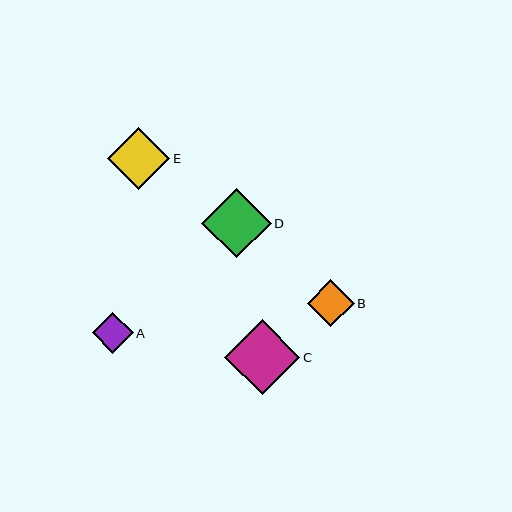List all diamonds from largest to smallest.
From largest to smallest: C, D, E, B, A.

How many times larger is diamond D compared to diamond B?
Diamond D is approximately 1.5 times the size of diamond B.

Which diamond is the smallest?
Diamond A is the smallest with a size of approximately 41 pixels.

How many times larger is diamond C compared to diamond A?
Diamond C is approximately 1.8 times the size of diamond A.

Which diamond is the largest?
Diamond C is the largest with a size of approximately 75 pixels.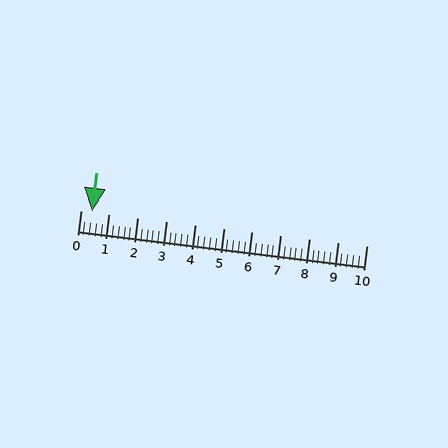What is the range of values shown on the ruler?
The ruler shows values from 0 to 10.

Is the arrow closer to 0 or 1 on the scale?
The arrow is closer to 0.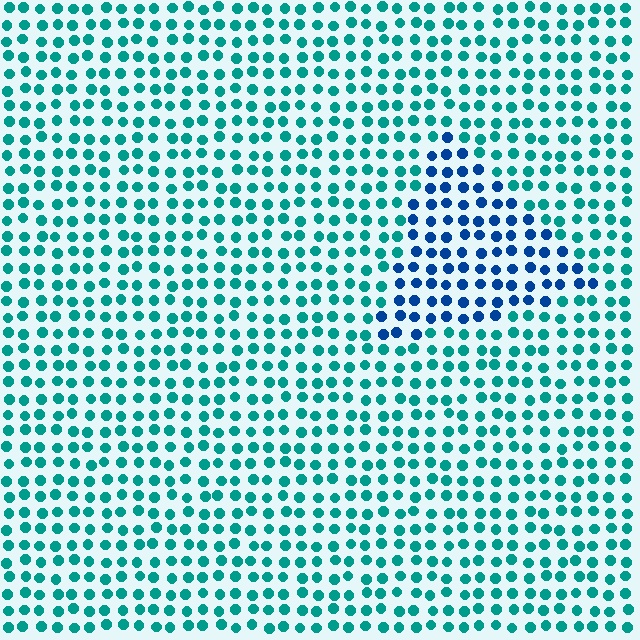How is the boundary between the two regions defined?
The boundary is defined purely by a slight shift in hue (about 41 degrees). Spacing, size, and orientation are identical on both sides.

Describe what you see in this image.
The image is filled with small teal elements in a uniform arrangement. A triangle-shaped region is visible where the elements are tinted to a slightly different hue, forming a subtle color boundary.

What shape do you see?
I see a triangle.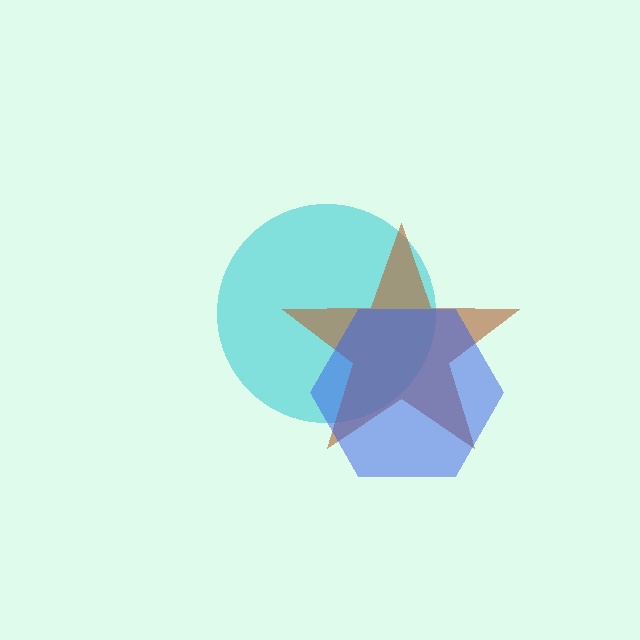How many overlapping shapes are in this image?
There are 3 overlapping shapes in the image.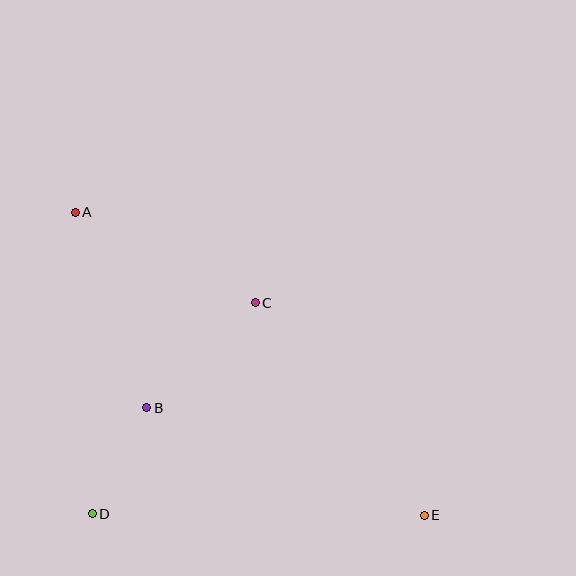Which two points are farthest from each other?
Points A and E are farthest from each other.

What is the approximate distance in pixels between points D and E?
The distance between D and E is approximately 332 pixels.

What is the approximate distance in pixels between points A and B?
The distance between A and B is approximately 209 pixels.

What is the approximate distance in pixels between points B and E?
The distance between B and E is approximately 297 pixels.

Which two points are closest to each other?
Points B and D are closest to each other.